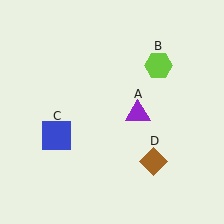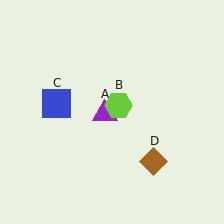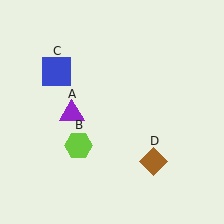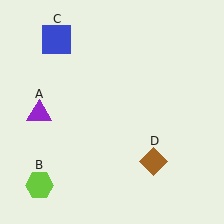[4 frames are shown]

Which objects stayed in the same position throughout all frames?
Brown diamond (object D) remained stationary.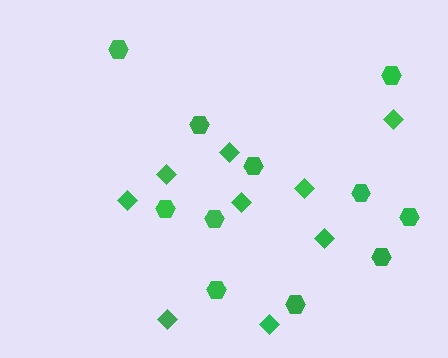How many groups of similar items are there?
There are 2 groups: one group of hexagons (11) and one group of diamonds (9).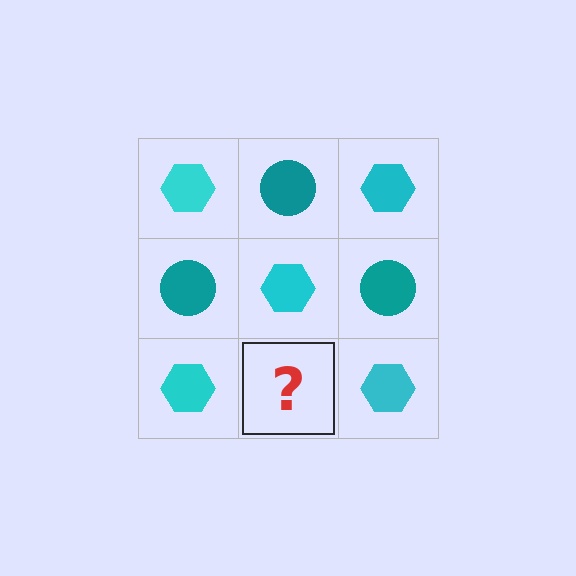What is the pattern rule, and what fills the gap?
The rule is that it alternates cyan hexagon and teal circle in a checkerboard pattern. The gap should be filled with a teal circle.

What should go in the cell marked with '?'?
The missing cell should contain a teal circle.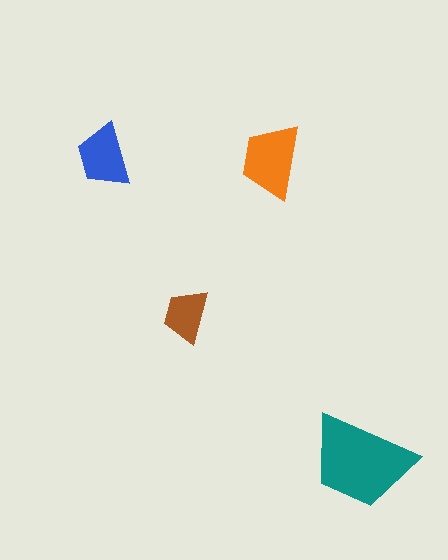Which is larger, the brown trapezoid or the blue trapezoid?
The blue one.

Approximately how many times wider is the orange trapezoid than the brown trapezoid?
About 1.5 times wider.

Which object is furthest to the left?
The blue trapezoid is leftmost.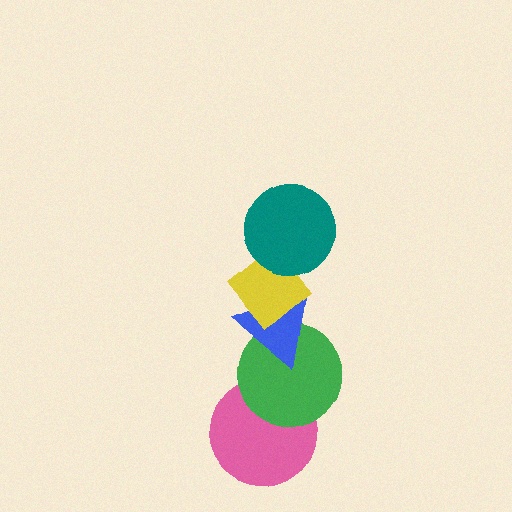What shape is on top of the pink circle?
The green circle is on top of the pink circle.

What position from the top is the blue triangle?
The blue triangle is 3rd from the top.